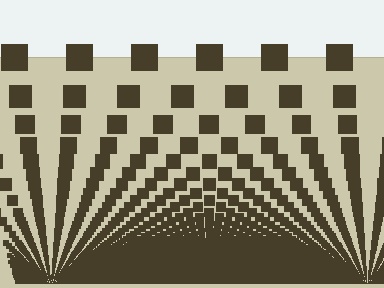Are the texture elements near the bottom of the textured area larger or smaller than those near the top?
Smaller. The gradient is inverted — elements near the bottom are smaller and denser.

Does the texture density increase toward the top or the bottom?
Density increases toward the bottom.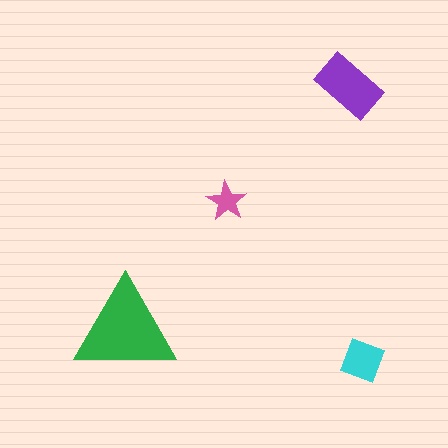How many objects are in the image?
There are 4 objects in the image.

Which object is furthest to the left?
The green triangle is leftmost.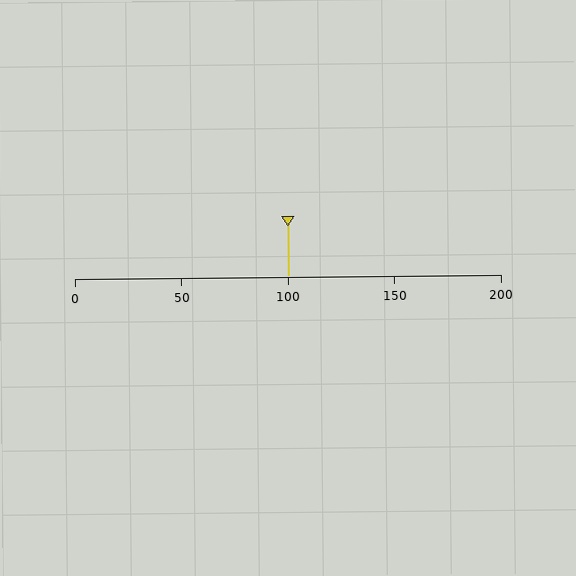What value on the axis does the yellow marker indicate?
The marker indicates approximately 100.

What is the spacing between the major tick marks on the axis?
The major ticks are spaced 50 apart.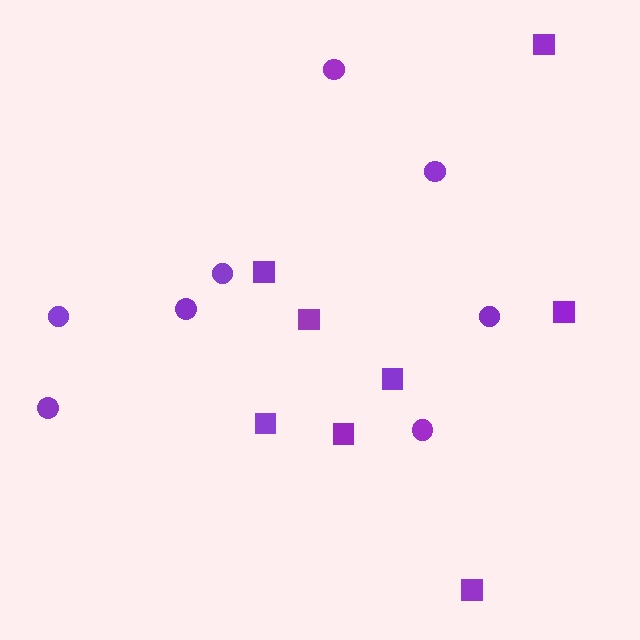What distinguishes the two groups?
There are 2 groups: one group of circles (8) and one group of squares (8).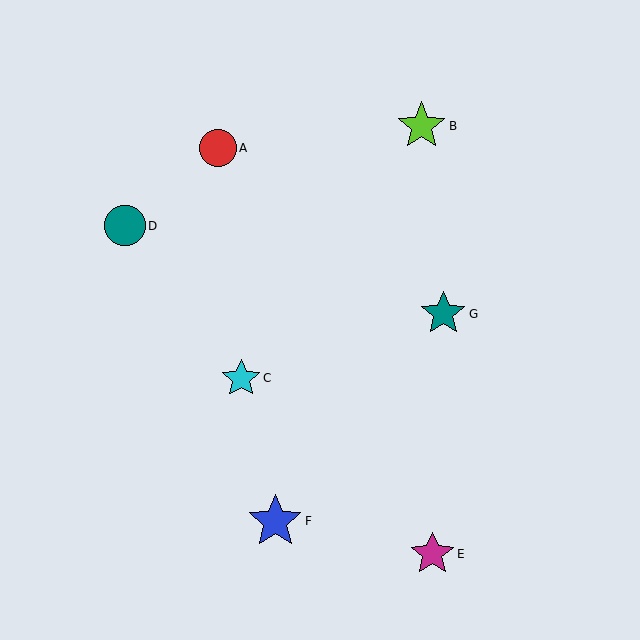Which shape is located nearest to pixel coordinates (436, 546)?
The magenta star (labeled E) at (432, 554) is nearest to that location.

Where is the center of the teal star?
The center of the teal star is at (443, 314).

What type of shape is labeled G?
Shape G is a teal star.